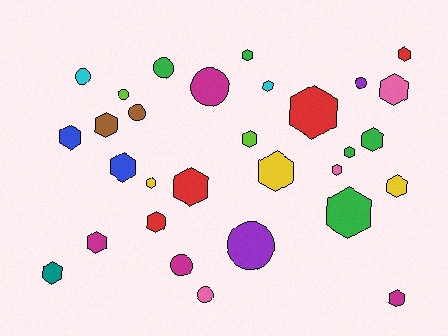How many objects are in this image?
There are 30 objects.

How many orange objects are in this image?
There are no orange objects.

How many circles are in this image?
There are 9 circles.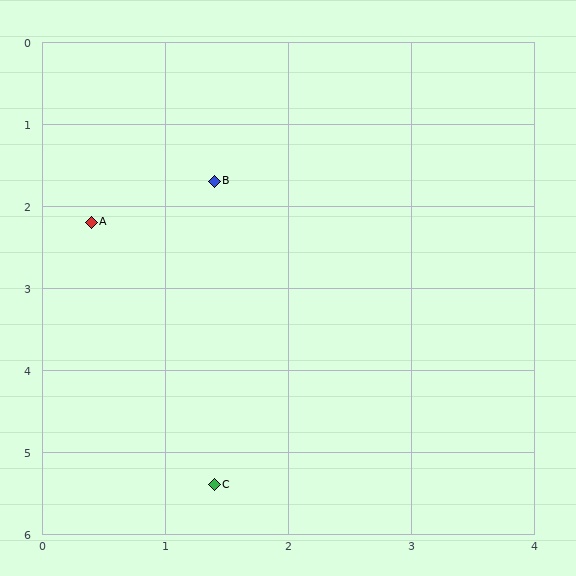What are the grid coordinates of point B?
Point B is at approximately (1.4, 1.7).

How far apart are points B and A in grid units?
Points B and A are about 1.1 grid units apart.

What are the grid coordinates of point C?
Point C is at approximately (1.4, 5.4).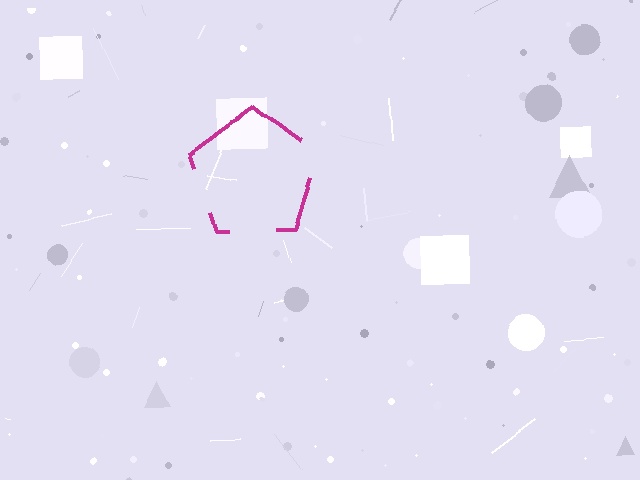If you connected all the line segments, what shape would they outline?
They would outline a pentagon.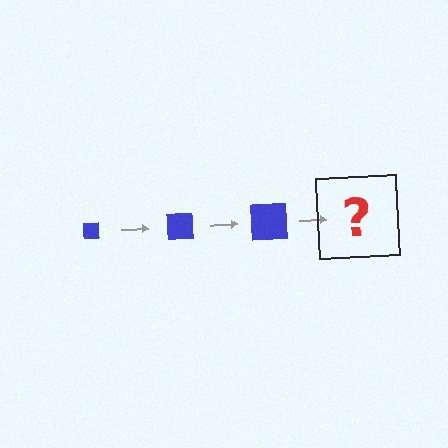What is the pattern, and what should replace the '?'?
The pattern is that the square gets progressively larger each step. The '?' should be a blue square, larger than the previous one.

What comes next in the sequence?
The next element should be a blue square, larger than the previous one.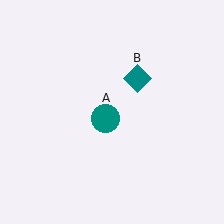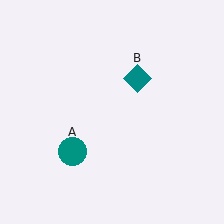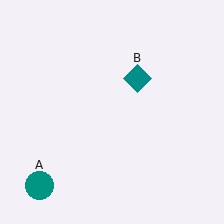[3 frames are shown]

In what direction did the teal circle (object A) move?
The teal circle (object A) moved down and to the left.